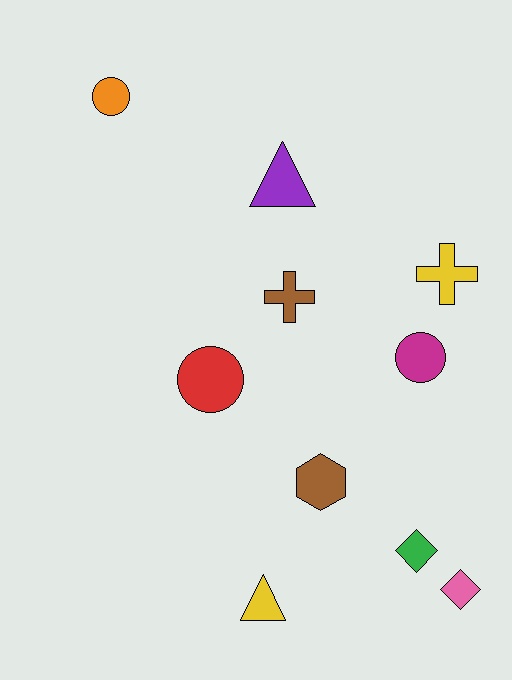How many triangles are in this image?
There are 2 triangles.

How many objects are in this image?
There are 10 objects.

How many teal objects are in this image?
There are no teal objects.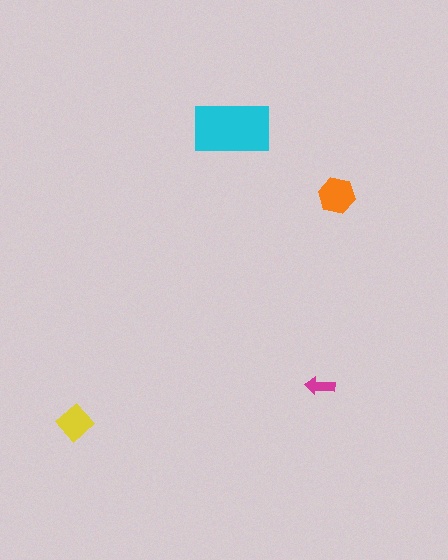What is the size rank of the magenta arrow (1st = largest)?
4th.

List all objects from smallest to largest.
The magenta arrow, the yellow diamond, the orange hexagon, the cyan rectangle.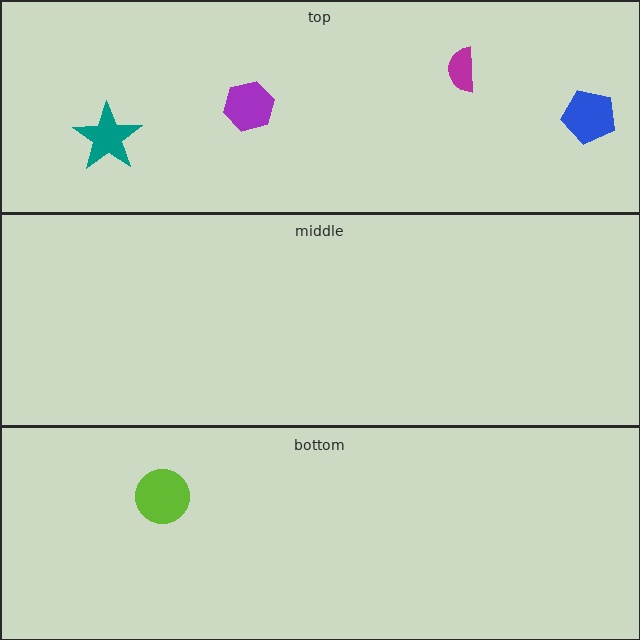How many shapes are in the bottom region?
1.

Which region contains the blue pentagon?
The top region.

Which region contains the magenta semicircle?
The top region.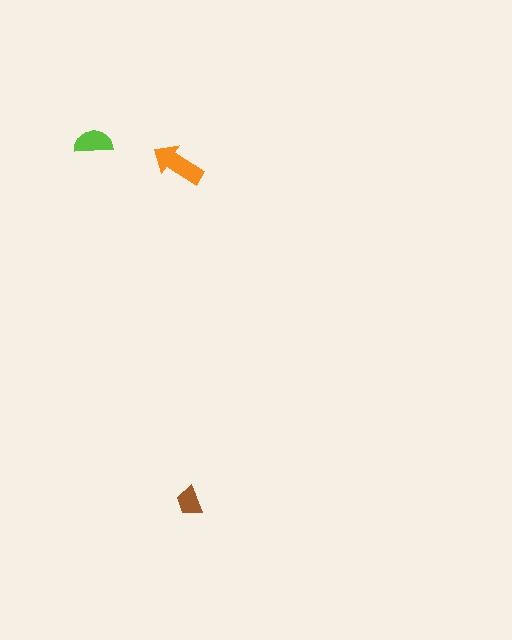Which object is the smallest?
The brown trapezoid.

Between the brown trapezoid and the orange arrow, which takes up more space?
The orange arrow.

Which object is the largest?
The orange arrow.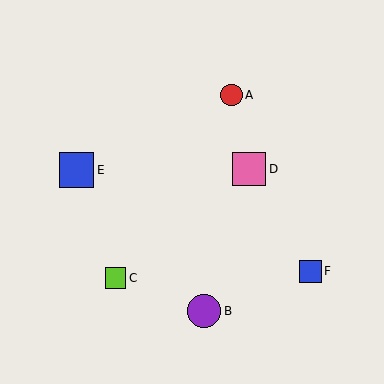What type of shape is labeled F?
Shape F is a blue square.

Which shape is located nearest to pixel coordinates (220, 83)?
The red circle (labeled A) at (232, 95) is nearest to that location.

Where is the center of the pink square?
The center of the pink square is at (249, 169).